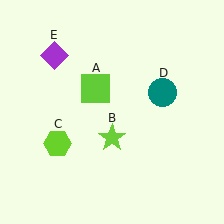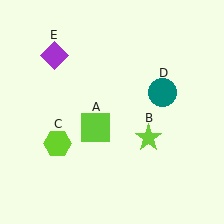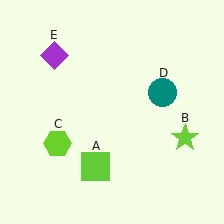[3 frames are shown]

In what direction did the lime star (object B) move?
The lime star (object B) moved right.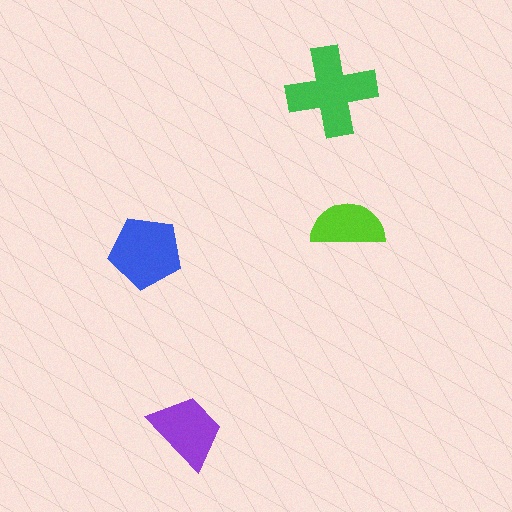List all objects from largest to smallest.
The green cross, the blue pentagon, the purple trapezoid, the lime semicircle.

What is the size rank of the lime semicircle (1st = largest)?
4th.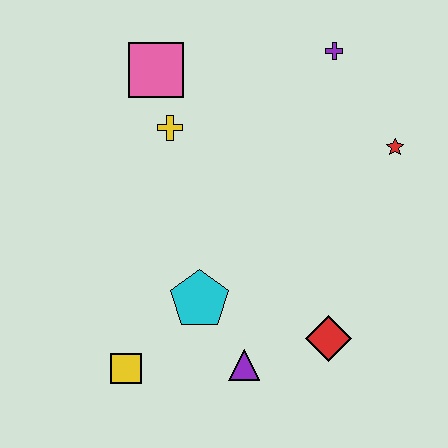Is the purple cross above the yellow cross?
Yes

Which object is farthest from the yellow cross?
The red diamond is farthest from the yellow cross.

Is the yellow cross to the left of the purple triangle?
Yes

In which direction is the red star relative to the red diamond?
The red star is above the red diamond.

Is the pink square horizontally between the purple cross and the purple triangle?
No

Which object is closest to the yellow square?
The cyan pentagon is closest to the yellow square.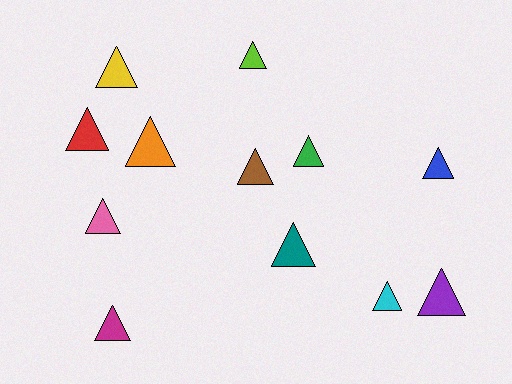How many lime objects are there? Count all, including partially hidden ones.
There is 1 lime object.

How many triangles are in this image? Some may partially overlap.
There are 12 triangles.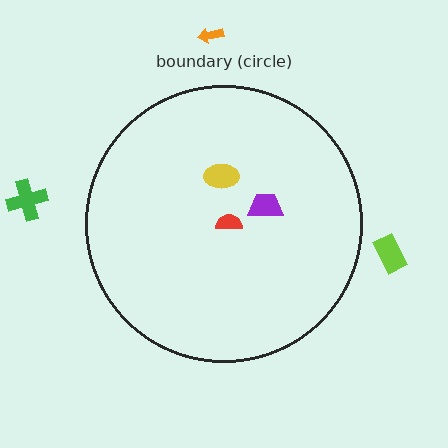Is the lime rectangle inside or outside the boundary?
Outside.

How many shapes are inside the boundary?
3 inside, 3 outside.